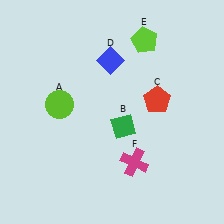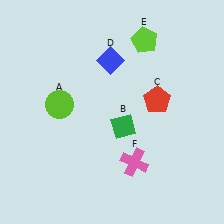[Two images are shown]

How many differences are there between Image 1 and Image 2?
There is 1 difference between the two images.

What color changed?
The cross (F) changed from magenta in Image 1 to pink in Image 2.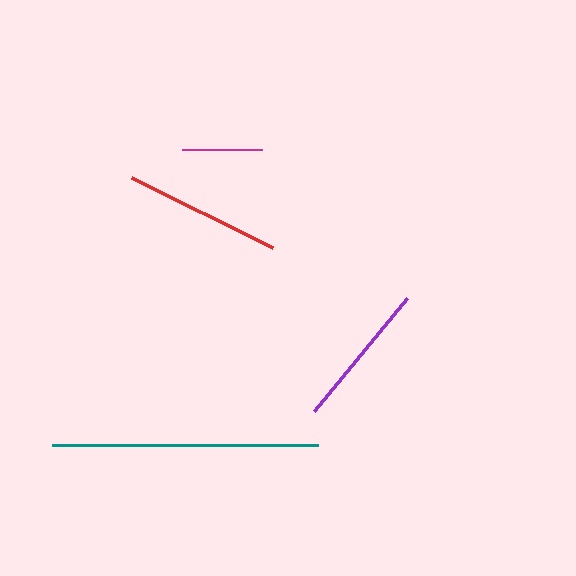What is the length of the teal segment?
The teal segment is approximately 265 pixels long.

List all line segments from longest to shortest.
From longest to shortest: teal, red, purple, magenta.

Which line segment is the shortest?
The magenta line is the shortest at approximately 81 pixels.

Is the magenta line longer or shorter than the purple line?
The purple line is longer than the magenta line.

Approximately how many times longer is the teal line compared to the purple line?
The teal line is approximately 1.8 times the length of the purple line.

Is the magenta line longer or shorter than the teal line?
The teal line is longer than the magenta line.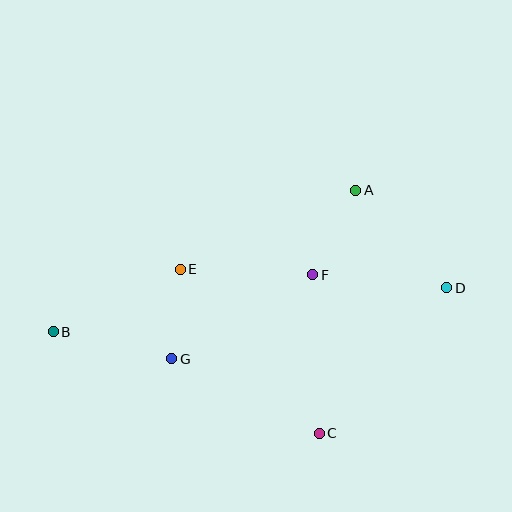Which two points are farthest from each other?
Points B and D are farthest from each other.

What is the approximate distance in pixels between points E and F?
The distance between E and F is approximately 133 pixels.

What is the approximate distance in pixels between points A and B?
The distance between A and B is approximately 334 pixels.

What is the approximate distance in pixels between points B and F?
The distance between B and F is approximately 266 pixels.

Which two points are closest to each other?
Points E and G are closest to each other.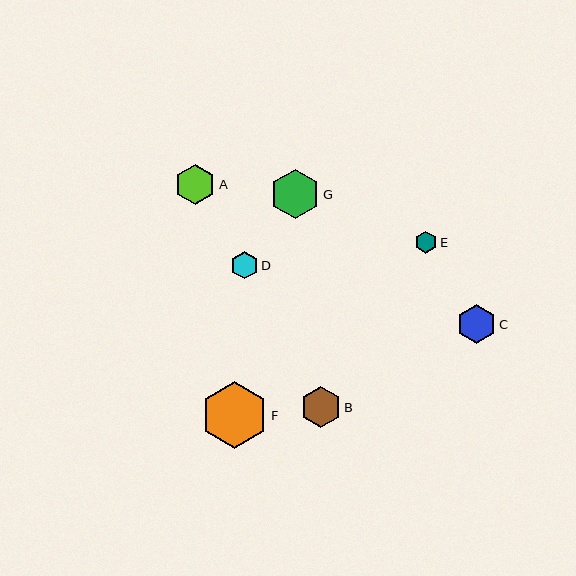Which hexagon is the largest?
Hexagon F is the largest with a size of approximately 67 pixels.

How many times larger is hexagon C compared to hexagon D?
Hexagon C is approximately 1.4 times the size of hexagon D.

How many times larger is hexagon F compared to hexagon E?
Hexagon F is approximately 3.0 times the size of hexagon E.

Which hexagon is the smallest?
Hexagon E is the smallest with a size of approximately 22 pixels.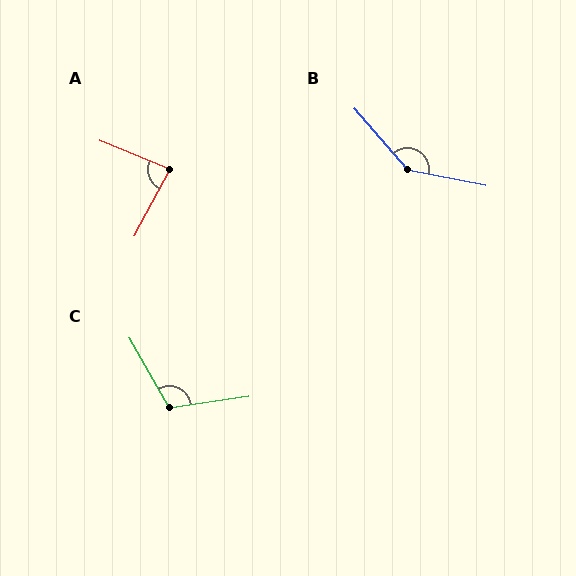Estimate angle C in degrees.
Approximately 111 degrees.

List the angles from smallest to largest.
A (84°), C (111°), B (142°).